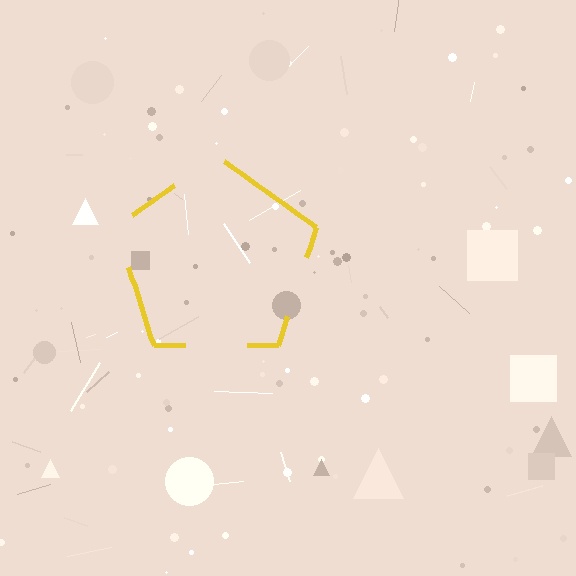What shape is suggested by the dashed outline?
The dashed outline suggests a pentagon.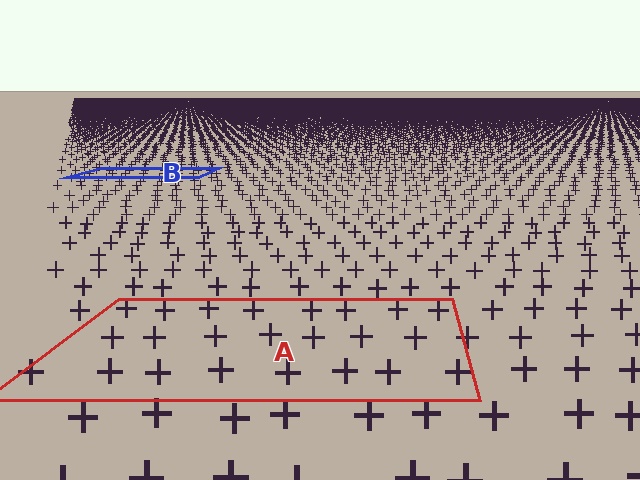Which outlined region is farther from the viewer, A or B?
Region B is farther from the viewer — the texture elements inside it appear smaller and more densely packed.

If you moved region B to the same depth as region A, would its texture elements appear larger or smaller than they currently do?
They would appear larger. At a closer depth, the same texture elements are projected at a bigger on-screen size.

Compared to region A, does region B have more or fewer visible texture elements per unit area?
Region B has more texture elements per unit area — they are packed more densely because it is farther away.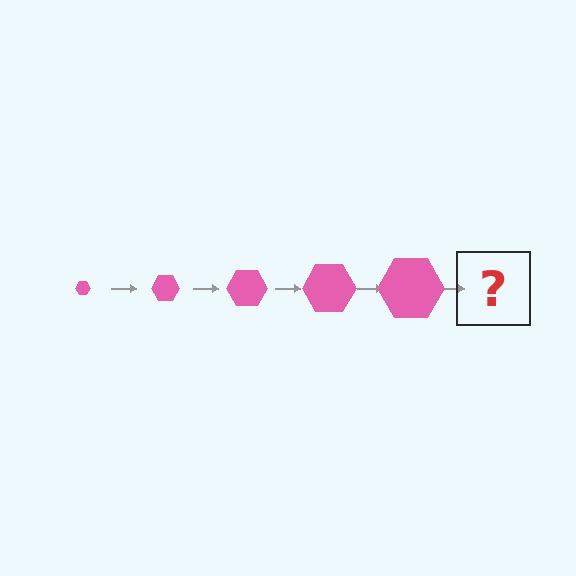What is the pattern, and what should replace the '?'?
The pattern is that the hexagon gets progressively larger each step. The '?' should be a pink hexagon, larger than the previous one.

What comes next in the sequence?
The next element should be a pink hexagon, larger than the previous one.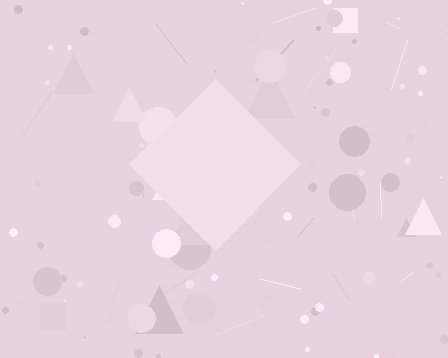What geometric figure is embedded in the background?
A diamond is embedded in the background.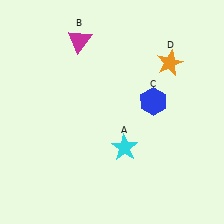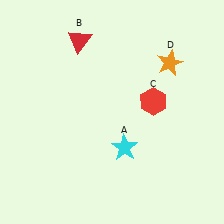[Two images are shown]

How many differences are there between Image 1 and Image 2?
There are 2 differences between the two images.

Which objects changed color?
B changed from magenta to red. C changed from blue to red.